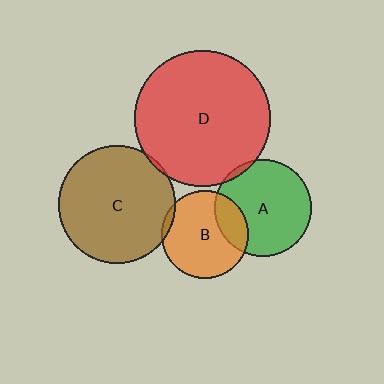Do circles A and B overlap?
Yes.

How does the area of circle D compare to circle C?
Approximately 1.3 times.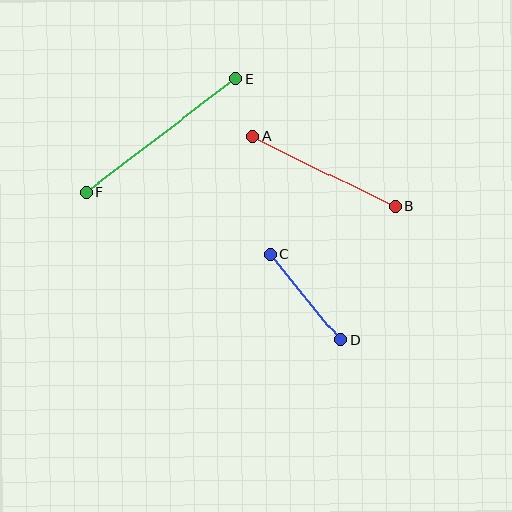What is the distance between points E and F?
The distance is approximately 188 pixels.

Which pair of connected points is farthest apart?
Points E and F are farthest apart.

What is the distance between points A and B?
The distance is approximately 159 pixels.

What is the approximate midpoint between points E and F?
The midpoint is at approximately (161, 136) pixels.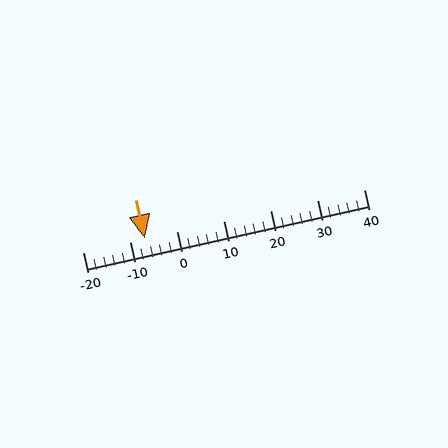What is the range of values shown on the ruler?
The ruler shows values from -20 to 40.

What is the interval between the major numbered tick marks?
The major tick marks are spaced 10 units apart.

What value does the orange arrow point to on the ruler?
The orange arrow points to approximately -7.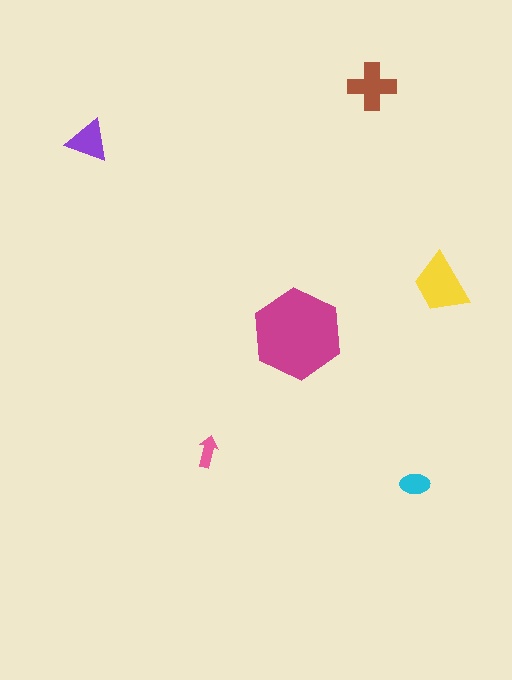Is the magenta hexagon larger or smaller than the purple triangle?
Larger.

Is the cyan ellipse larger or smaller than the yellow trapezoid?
Smaller.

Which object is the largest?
The magenta hexagon.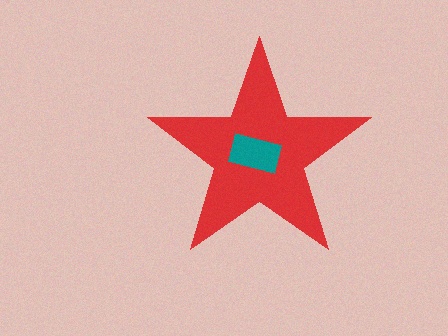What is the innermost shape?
The teal rectangle.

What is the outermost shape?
The red star.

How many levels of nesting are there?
2.